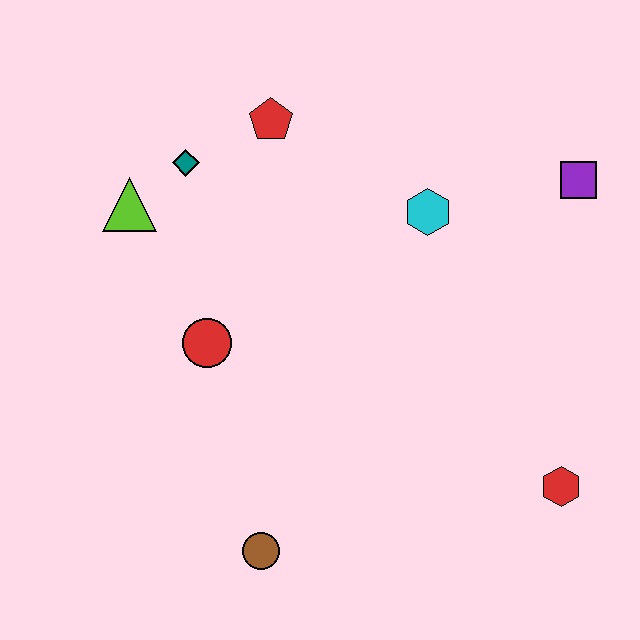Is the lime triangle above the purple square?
No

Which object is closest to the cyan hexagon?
The purple square is closest to the cyan hexagon.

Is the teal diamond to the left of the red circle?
Yes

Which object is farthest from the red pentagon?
The red hexagon is farthest from the red pentagon.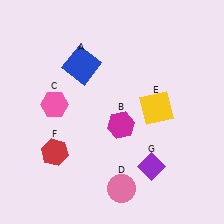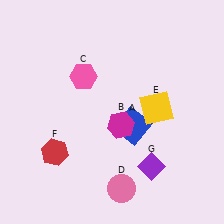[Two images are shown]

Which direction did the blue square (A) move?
The blue square (A) moved down.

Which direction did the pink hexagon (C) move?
The pink hexagon (C) moved right.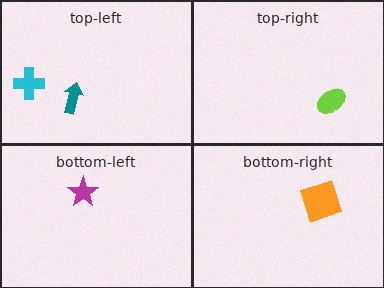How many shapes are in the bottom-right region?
1.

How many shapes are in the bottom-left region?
1.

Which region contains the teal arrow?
The top-left region.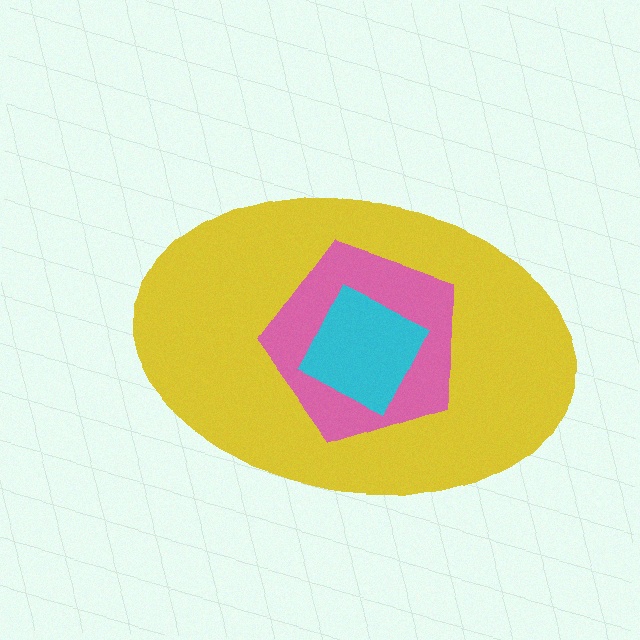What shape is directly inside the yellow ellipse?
The pink pentagon.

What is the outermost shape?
The yellow ellipse.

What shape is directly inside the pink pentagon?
The cyan diamond.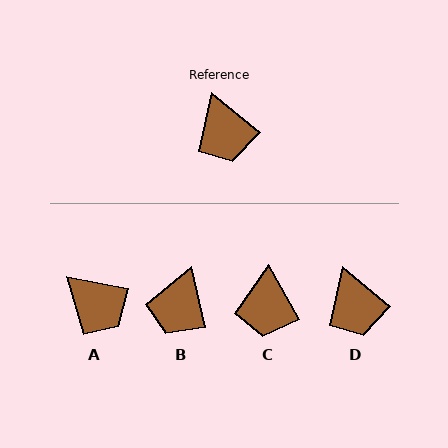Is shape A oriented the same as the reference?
No, it is off by about 29 degrees.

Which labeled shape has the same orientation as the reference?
D.